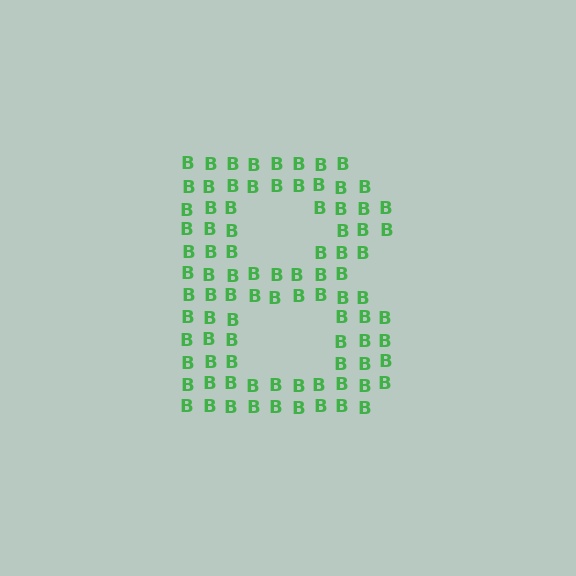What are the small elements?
The small elements are letter B's.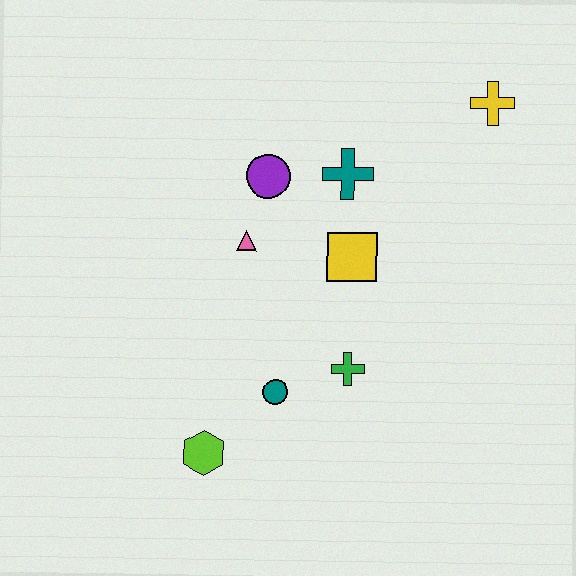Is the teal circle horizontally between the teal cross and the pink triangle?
Yes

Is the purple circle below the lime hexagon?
No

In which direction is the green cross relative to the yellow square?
The green cross is below the yellow square.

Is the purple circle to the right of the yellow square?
No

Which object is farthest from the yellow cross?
The lime hexagon is farthest from the yellow cross.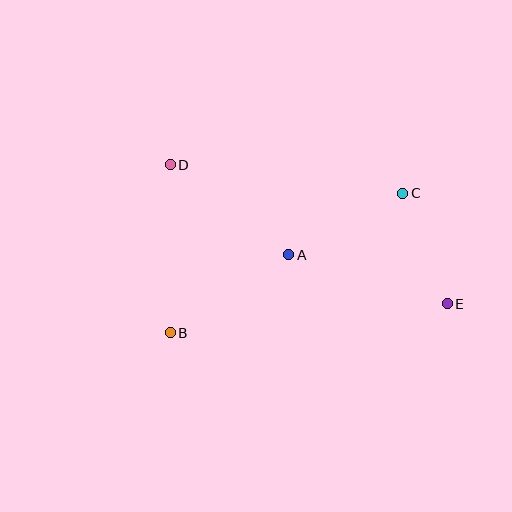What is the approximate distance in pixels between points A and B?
The distance between A and B is approximately 142 pixels.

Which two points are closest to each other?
Points C and E are closest to each other.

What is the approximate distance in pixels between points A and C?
The distance between A and C is approximately 130 pixels.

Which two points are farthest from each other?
Points D and E are farthest from each other.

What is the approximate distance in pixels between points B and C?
The distance between B and C is approximately 271 pixels.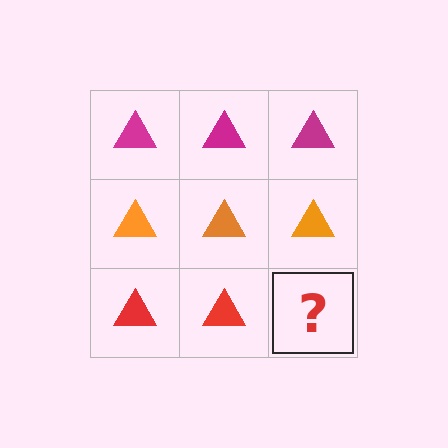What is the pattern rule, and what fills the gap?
The rule is that each row has a consistent color. The gap should be filled with a red triangle.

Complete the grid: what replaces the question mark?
The question mark should be replaced with a red triangle.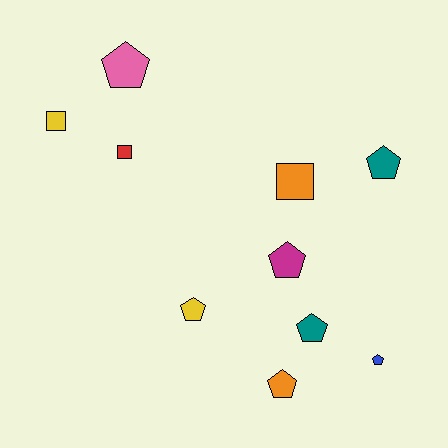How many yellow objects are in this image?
There are 2 yellow objects.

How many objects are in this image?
There are 10 objects.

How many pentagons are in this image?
There are 7 pentagons.